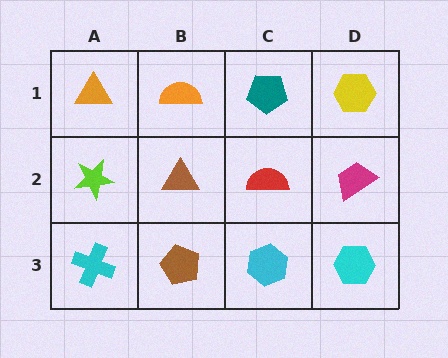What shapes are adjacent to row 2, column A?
An orange triangle (row 1, column A), a cyan cross (row 3, column A), a brown triangle (row 2, column B).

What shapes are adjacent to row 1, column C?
A red semicircle (row 2, column C), an orange semicircle (row 1, column B), a yellow hexagon (row 1, column D).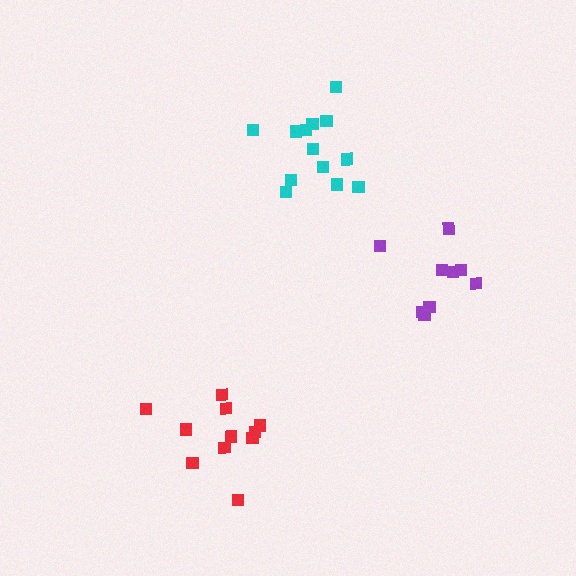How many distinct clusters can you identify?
There are 3 distinct clusters.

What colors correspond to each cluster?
The clusters are colored: cyan, red, purple.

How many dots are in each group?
Group 1: 13 dots, Group 2: 11 dots, Group 3: 9 dots (33 total).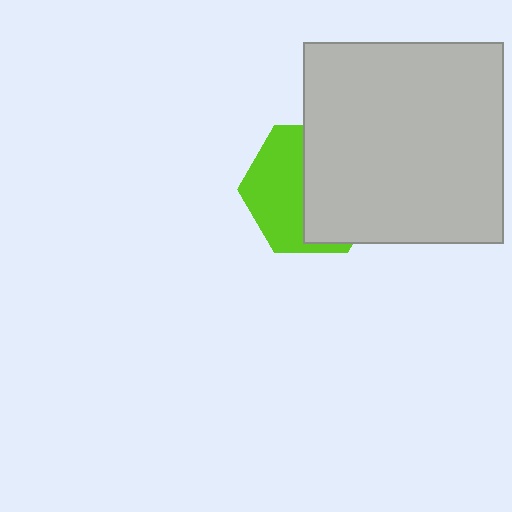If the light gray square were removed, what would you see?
You would see the complete lime hexagon.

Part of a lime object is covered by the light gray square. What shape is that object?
It is a hexagon.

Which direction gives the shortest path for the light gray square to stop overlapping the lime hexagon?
Moving right gives the shortest separation.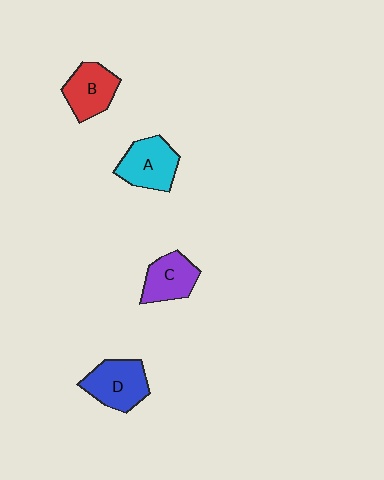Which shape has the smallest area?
Shape C (purple).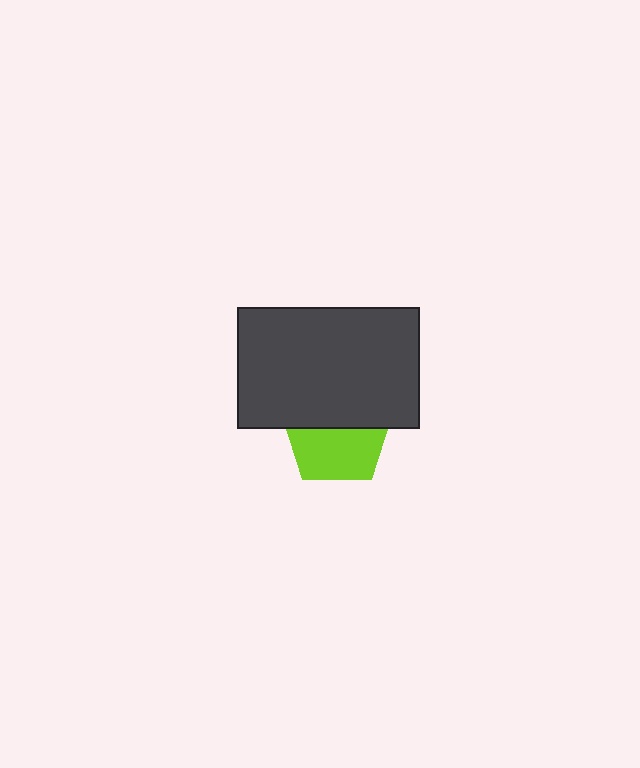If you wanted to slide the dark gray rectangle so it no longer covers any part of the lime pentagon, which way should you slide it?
Slide it up — that is the most direct way to separate the two shapes.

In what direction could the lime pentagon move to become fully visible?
The lime pentagon could move down. That would shift it out from behind the dark gray rectangle entirely.